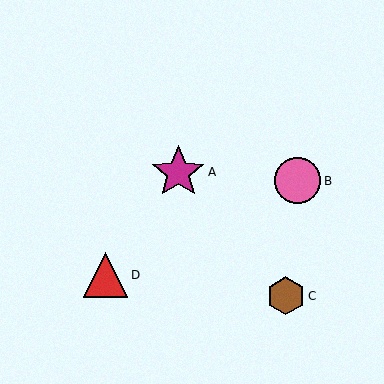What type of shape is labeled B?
Shape B is a pink circle.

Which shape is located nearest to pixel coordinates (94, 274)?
The red triangle (labeled D) at (106, 275) is nearest to that location.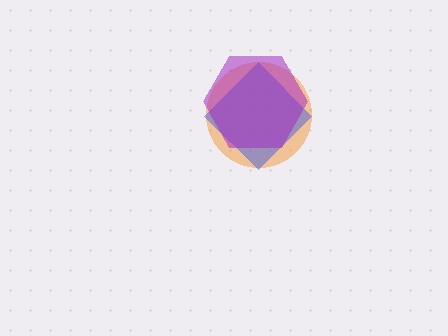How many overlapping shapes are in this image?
There are 3 overlapping shapes in the image.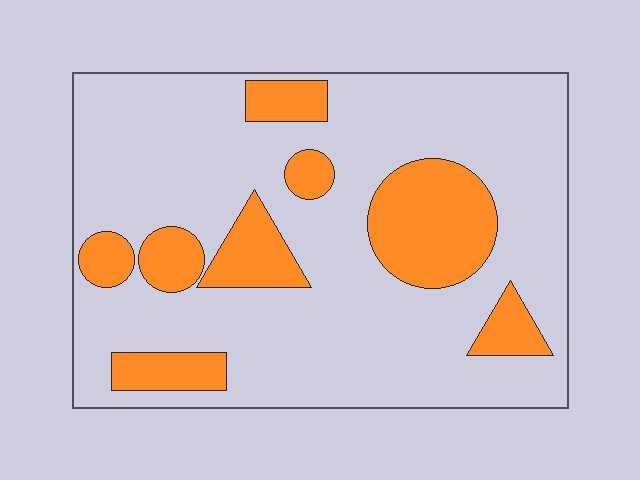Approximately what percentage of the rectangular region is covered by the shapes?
Approximately 25%.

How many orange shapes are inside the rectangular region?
8.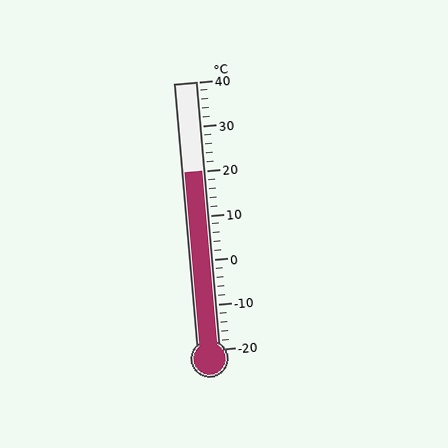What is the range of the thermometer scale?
The thermometer scale ranges from -20°C to 40°C.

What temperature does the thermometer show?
The thermometer shows approximately 20°C.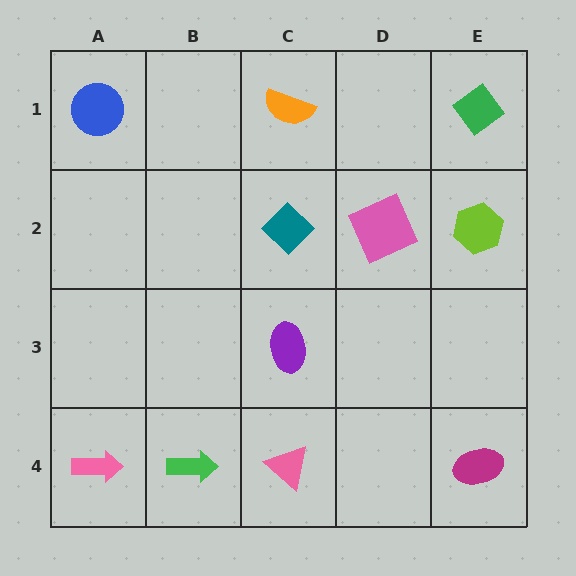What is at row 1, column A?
A blue circle.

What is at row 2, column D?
A pink square.